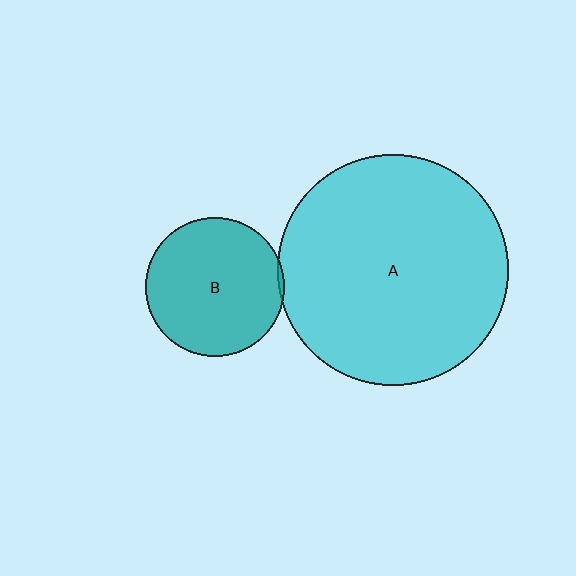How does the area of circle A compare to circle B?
Approximately 2.7 times.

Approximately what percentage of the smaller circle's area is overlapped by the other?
Approximately 5%.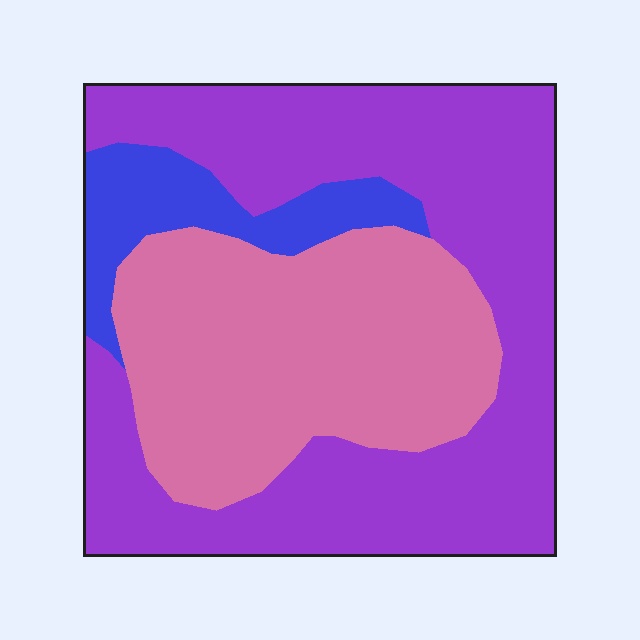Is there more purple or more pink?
Purple.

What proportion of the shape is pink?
Pink takes up about three eighths (3/8) of the shape.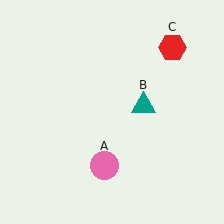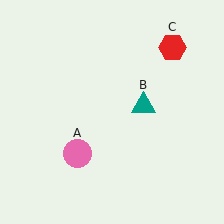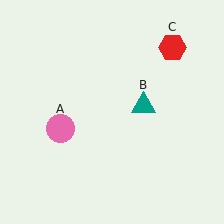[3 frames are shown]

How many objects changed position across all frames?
1 object changed position: pink circle (object A).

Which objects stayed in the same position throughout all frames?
Teal triangle (object B) and red hexagon (object C) remained stationary.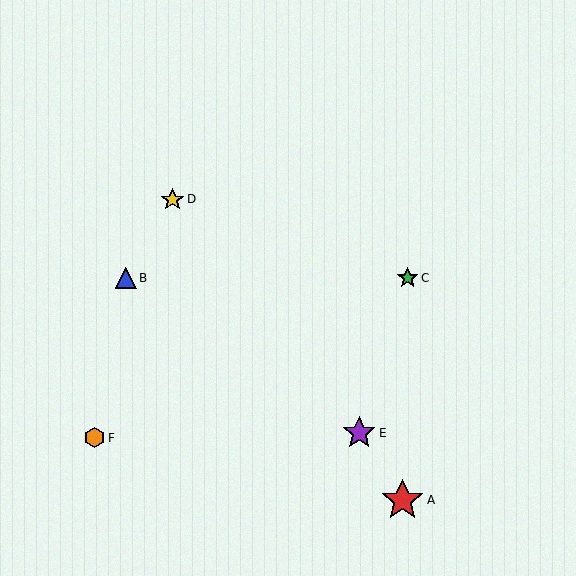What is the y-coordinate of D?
Object D is at y≈199.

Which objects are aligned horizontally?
Objects B, C are aligned horizontally.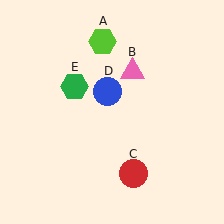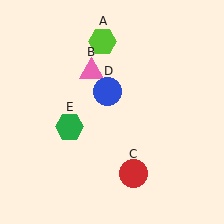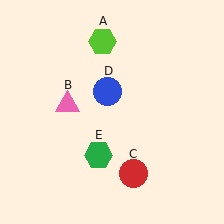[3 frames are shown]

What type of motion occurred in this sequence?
The pink triangle (object B), green hexagon (object E) rotated counterclockwise around the center of the scene.